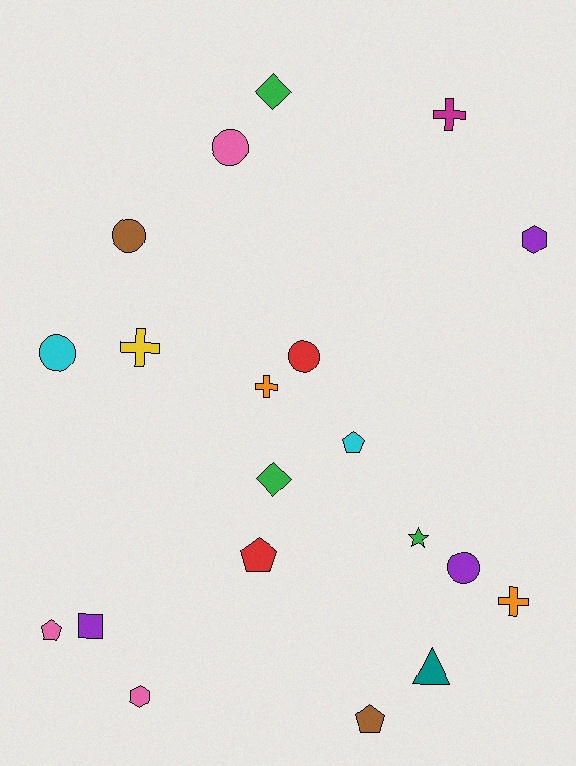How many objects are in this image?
There are 20 objects.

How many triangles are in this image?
There is 1 triangle.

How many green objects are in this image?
There are 3 green objects.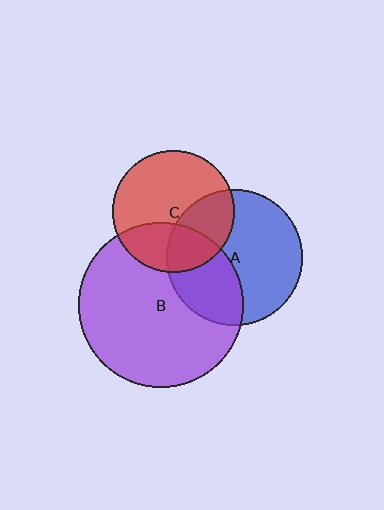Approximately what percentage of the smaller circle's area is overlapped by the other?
Approximately 35%.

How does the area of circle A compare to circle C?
Approximately 1.2 times.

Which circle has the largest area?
Circle B (purple).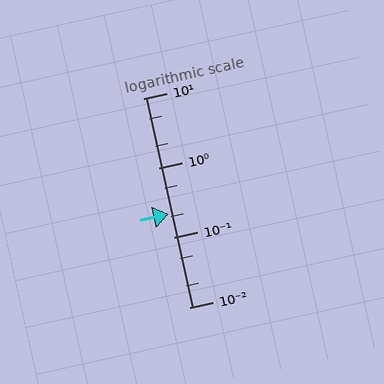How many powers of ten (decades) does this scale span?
The scale spans 3 decades, from 0.01 to 10.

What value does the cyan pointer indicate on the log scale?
The pointer indicates approximately 0.22.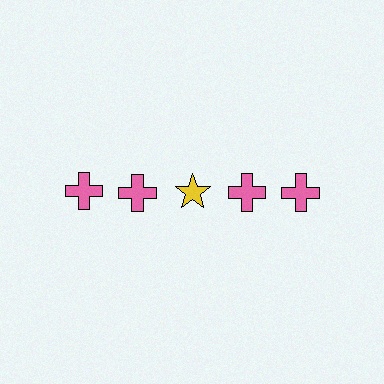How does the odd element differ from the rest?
It differs in both color (yellow instead of pink) and shape (star instead of cross).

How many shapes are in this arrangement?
There are 5 shapes arranged in a grid pattern.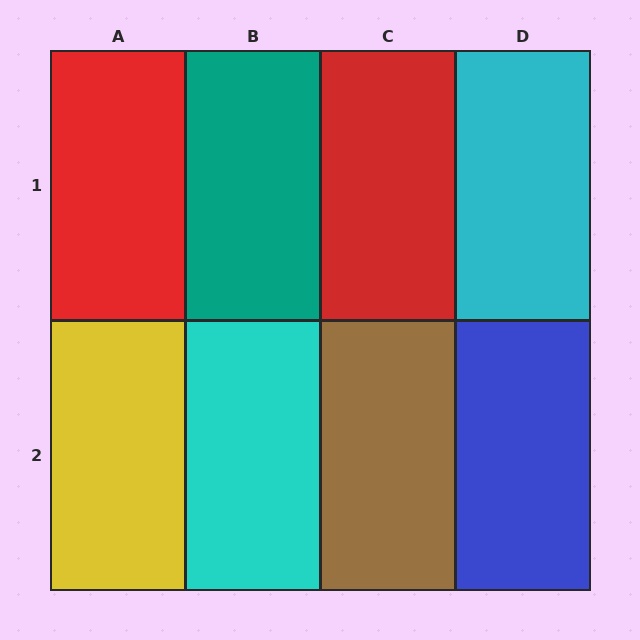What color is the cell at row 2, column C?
Brown.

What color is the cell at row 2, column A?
Yellow.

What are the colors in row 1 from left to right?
Red, teal, red, cyan.